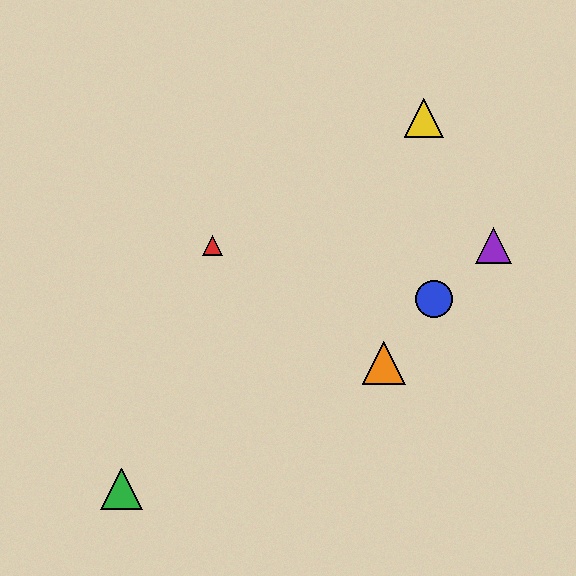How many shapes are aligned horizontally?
2 shapes (the red triangle, the purple triangle) are aligned horizontally.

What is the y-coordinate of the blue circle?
The blue circle is at y≈299.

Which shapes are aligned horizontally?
The red triangle, the purple triangle are aligned horizontally.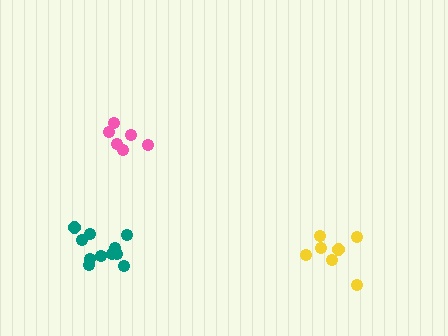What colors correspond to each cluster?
The clusters are colored: yellow, pink, teal.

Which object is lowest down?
The yellow cluster is bottommost.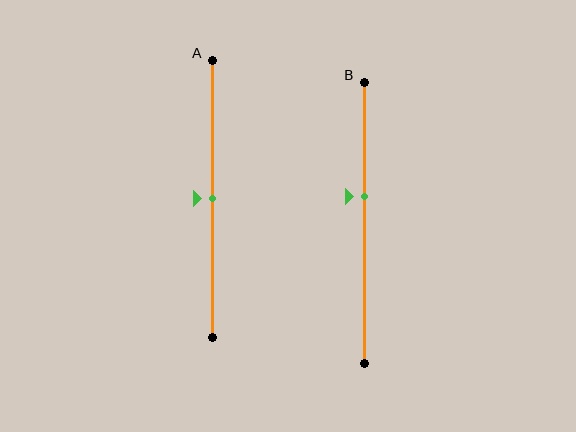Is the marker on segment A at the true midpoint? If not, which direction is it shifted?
Yes, the marker on segment A is at the true midpoint.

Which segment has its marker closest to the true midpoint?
Segment A has its marker closest to the true midpoint.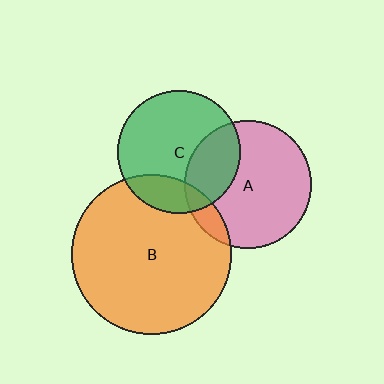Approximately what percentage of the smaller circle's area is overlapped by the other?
Approximately 30%.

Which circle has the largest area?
Circle B (orange).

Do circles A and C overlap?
Yes.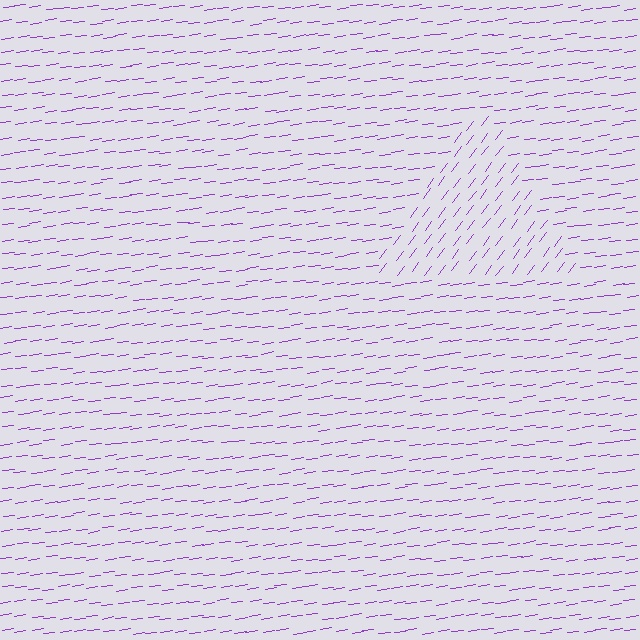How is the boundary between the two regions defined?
The boundary is defined purely by a change in line orientation (approximately 45 degrees difference). All lines are the same color and thickness.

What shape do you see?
I see a triangle.